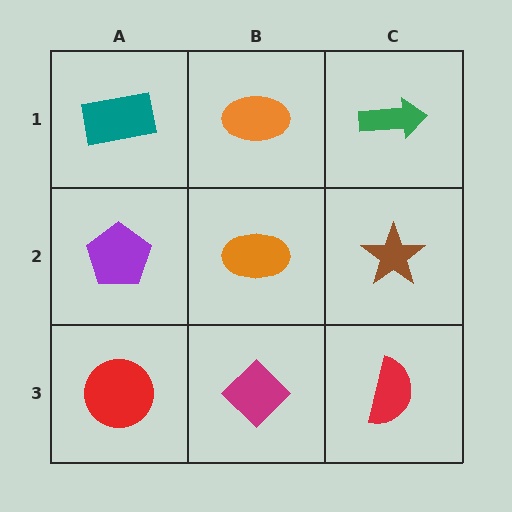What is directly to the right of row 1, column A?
An orange ellipse.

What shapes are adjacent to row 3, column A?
A purple pentagon (row 2, column A), a magenta diamond (row 3, column B).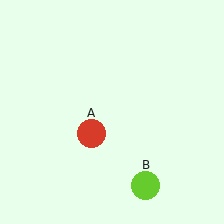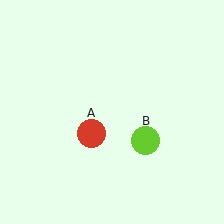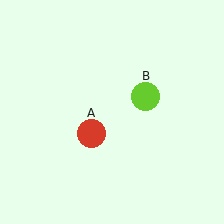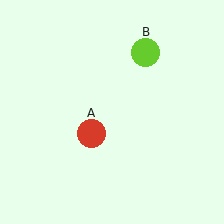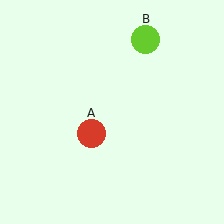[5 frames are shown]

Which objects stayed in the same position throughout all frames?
Red circle (object A) remained stationary.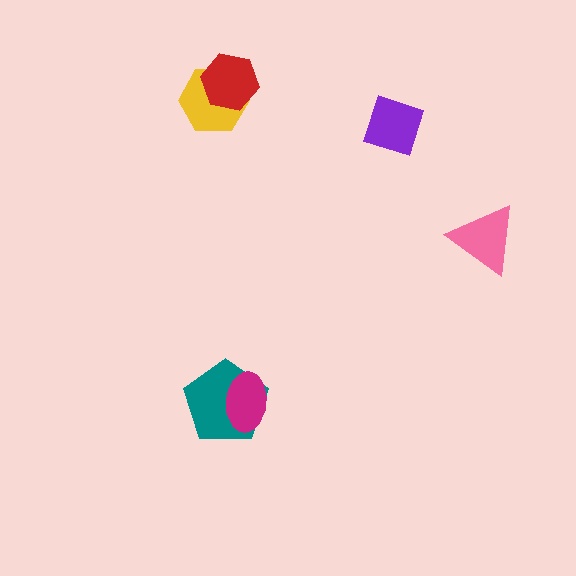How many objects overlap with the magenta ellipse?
1 object overlaps with the magenta ellipse.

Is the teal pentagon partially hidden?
Yes, it is partially covered by another shape.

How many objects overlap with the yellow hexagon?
1 object overlaps with the yellow hexagon.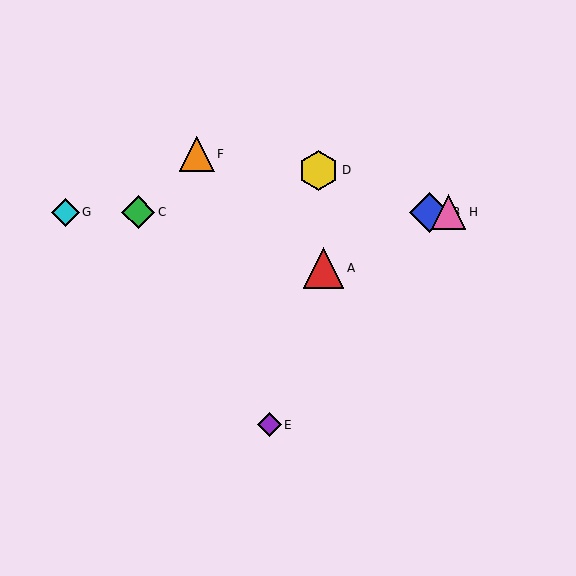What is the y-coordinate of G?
Object G is at y≈212.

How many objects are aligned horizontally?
4 objects (B, C, G, H) are aligned horizontally.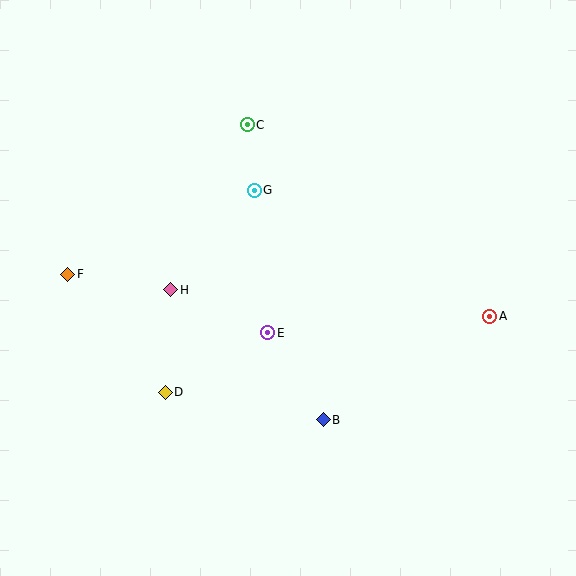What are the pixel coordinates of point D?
Point D is at (165, 392).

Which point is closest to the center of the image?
Point E at (268, 333) is closest to the center.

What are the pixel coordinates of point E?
Point E is at (268, 333).